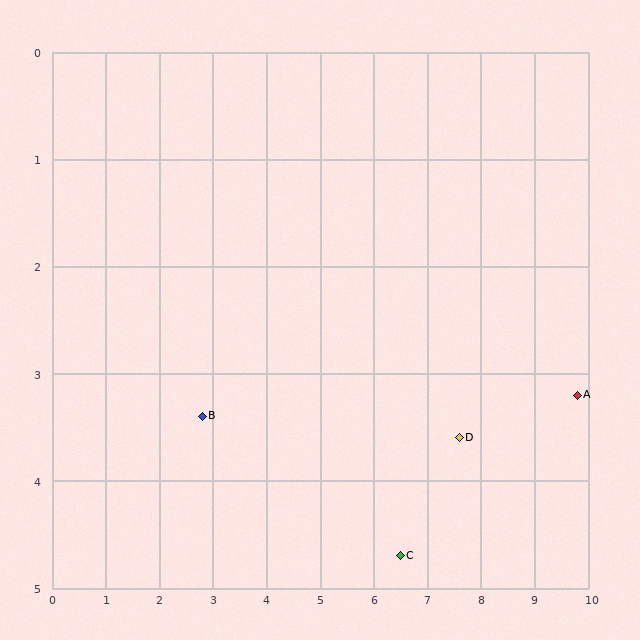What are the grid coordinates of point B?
Point B is at approximately (2.8, 3.4).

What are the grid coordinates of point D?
Point D is at approximately (7.6, 3.6).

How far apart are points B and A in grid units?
Points B and A are about 7.0 grid units apart.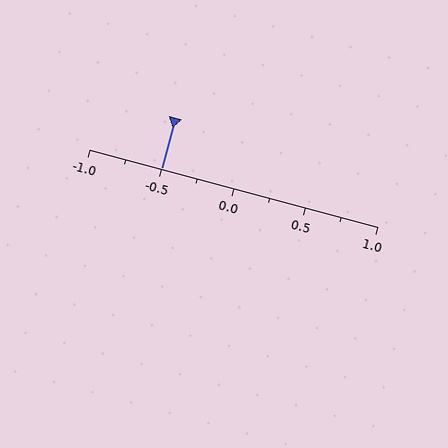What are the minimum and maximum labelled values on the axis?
The axis runs from -1.0 to 1.0.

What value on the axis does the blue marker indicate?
The marker indicates approximately -0.5.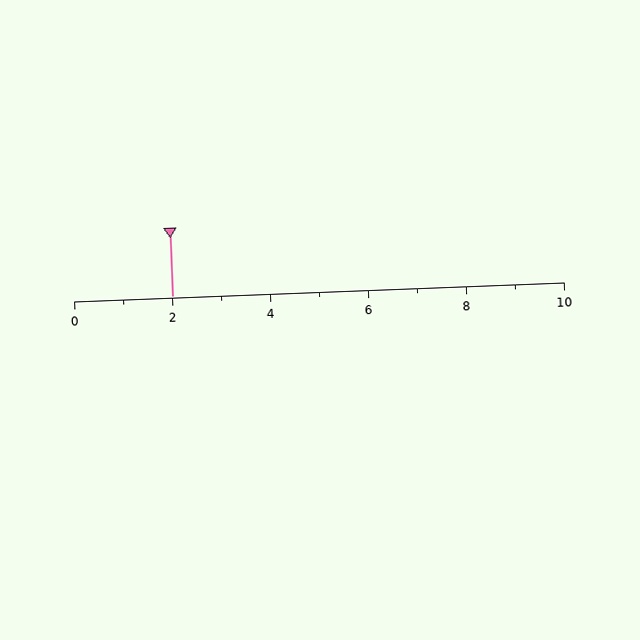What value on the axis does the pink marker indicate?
The marker indicates approximately 2.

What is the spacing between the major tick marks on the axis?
The major ticks are spaced 2 apart.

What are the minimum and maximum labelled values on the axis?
The axis runs from 0 to 10.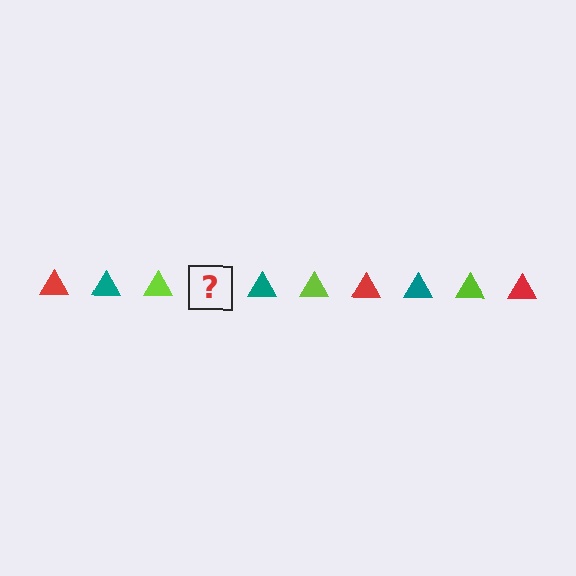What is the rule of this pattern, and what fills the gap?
The rule is that the pattern cycles through red, teal, lime triangles. The gap should be filled with a red triangle.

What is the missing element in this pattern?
The missing element is a red triangle.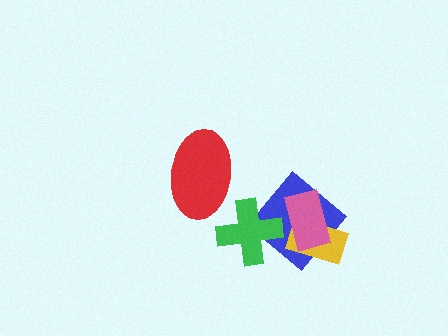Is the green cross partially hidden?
No, no other shape covers it.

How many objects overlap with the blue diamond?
3 objects overlap with the blue diamond.